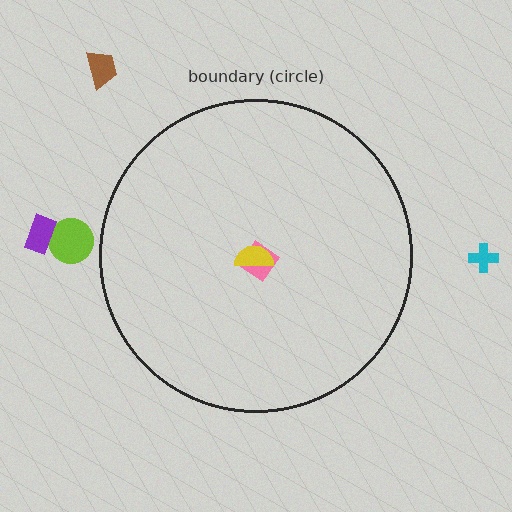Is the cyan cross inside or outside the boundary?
Outside.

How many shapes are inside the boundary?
2 inside, 4 outside.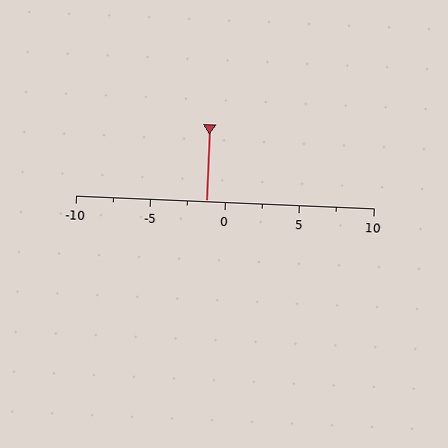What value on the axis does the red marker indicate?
The marker indicates approximately -1.2.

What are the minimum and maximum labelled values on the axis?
The axis runs from -10 to 10.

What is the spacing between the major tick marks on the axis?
The major ticks are spaced 5 apart.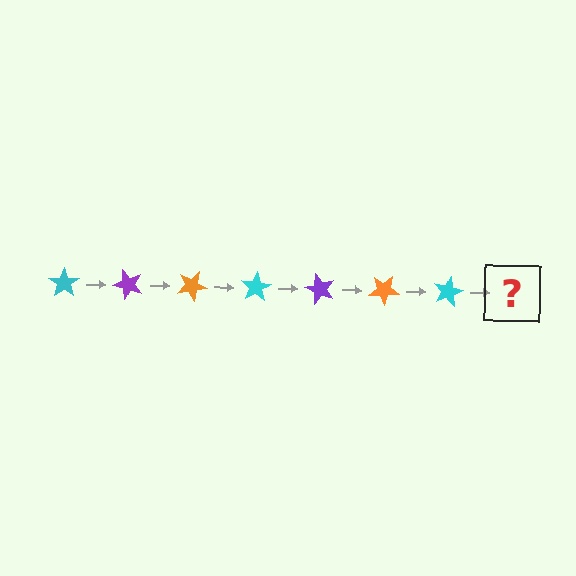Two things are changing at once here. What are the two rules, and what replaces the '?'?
The two rules are that it rotates 50 degrees each step and the color cycles through cyan, purple, and orange. The '?' should be a purple star, rotated 350 degrees from the start.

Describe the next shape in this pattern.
It should be a purple star, rotated 350 degrees from the start.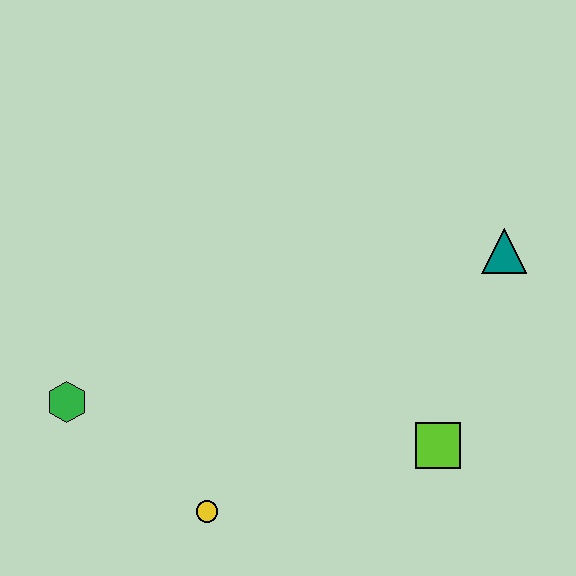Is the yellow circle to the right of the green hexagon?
Yes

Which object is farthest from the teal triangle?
The green hexagon is farthest from the teal triangle.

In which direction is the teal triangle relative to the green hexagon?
The teal triangle is to the right of the green hexagon.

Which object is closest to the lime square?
The teal triangle is closest to the lime square.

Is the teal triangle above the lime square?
Yes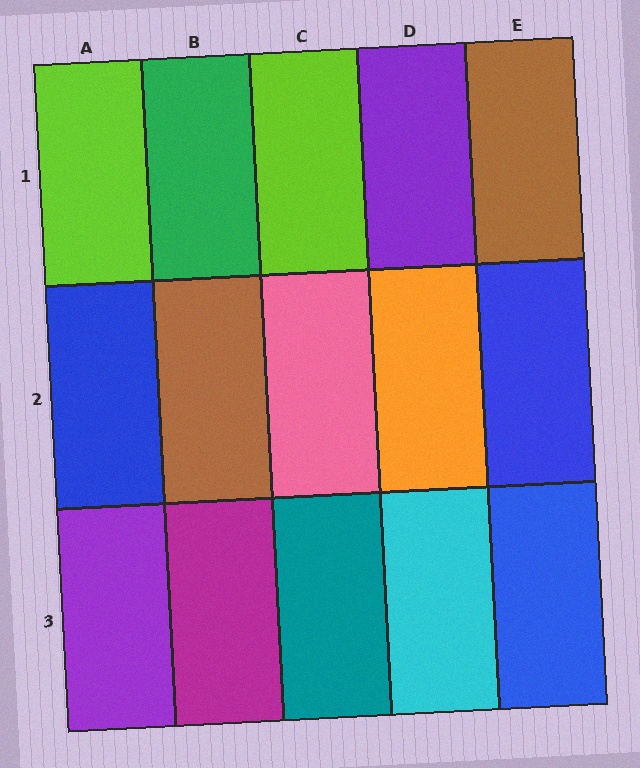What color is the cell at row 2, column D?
Orange.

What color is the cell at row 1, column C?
Lime.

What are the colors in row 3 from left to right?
Purple, magenta, teal, cyan, blue.